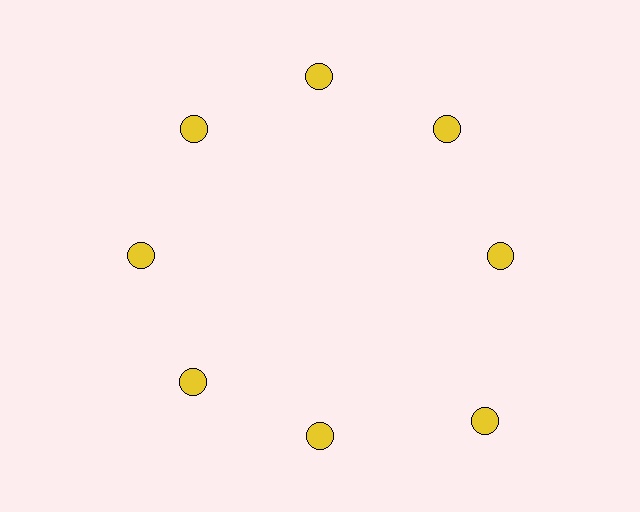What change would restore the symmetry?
The symmetry would be restored by moving it inward, back onto the ring so that all 8 circles sit at equal angles and equal distance from the center.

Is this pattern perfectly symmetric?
No. The 8 yellow circles are arranged in a ring, but one element near the 4 o'clock position is pushed outward from the center, breaking the 8-fold rotational symmetry.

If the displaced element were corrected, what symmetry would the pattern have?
It would have 8-fold rotational symmetry — the pattern would map onto itself every 45 degrees.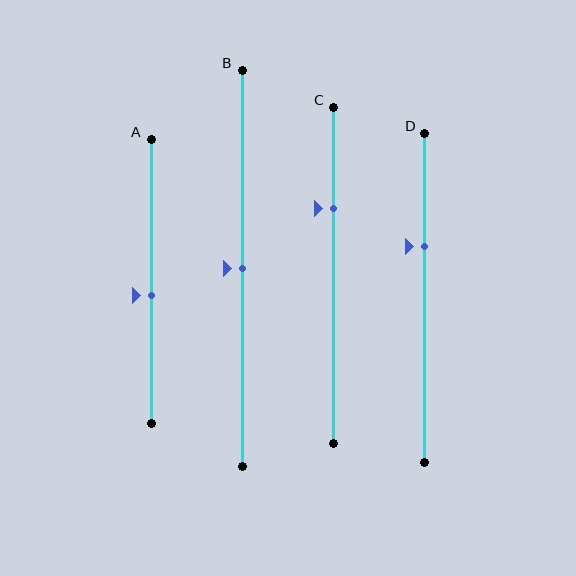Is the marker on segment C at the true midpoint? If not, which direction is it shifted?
No, the marker on segment C is shifted upward by about 20% of the segment length.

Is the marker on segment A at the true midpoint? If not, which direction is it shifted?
No, the marker on segment A is shifted downward by about 5% of the segment length.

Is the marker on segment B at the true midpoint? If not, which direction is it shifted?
Yes, the marker on segment B is at the true midpoint.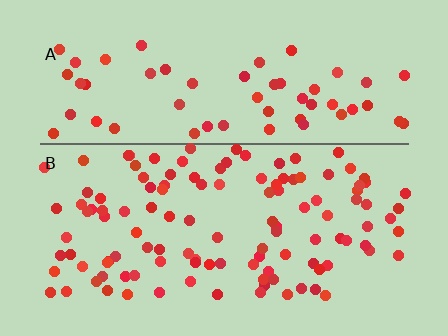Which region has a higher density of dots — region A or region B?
B (the bottom).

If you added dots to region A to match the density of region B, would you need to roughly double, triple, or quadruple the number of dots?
Approximately double.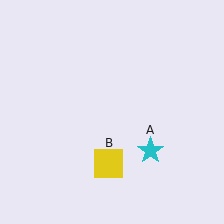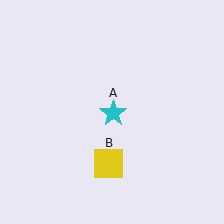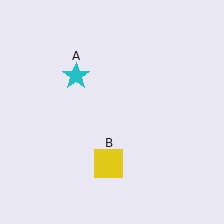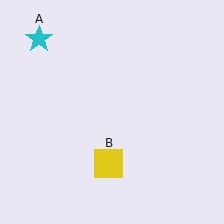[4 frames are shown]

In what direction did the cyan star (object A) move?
The cyan star (object A) moved up and to the left.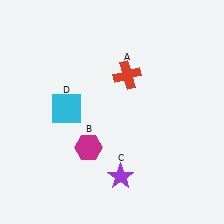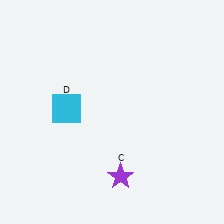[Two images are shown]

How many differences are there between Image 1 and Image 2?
There are 2 differences between the two images.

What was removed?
The magenta hexagon (B), the red cross (A) were removed in Image 2.